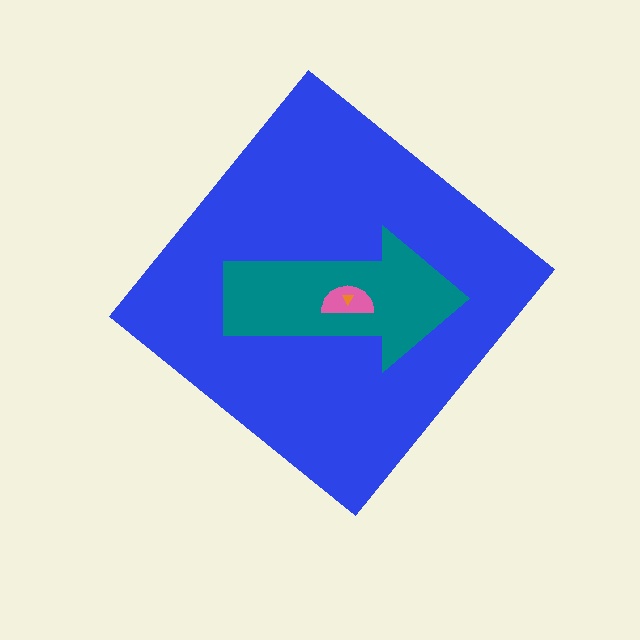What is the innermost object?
The orange triangle.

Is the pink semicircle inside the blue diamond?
Yes.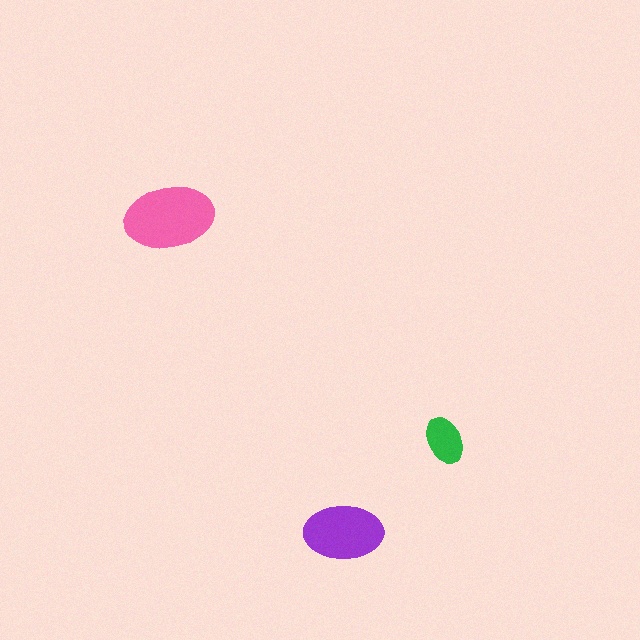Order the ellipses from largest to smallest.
the pink one, the purple one, the green one.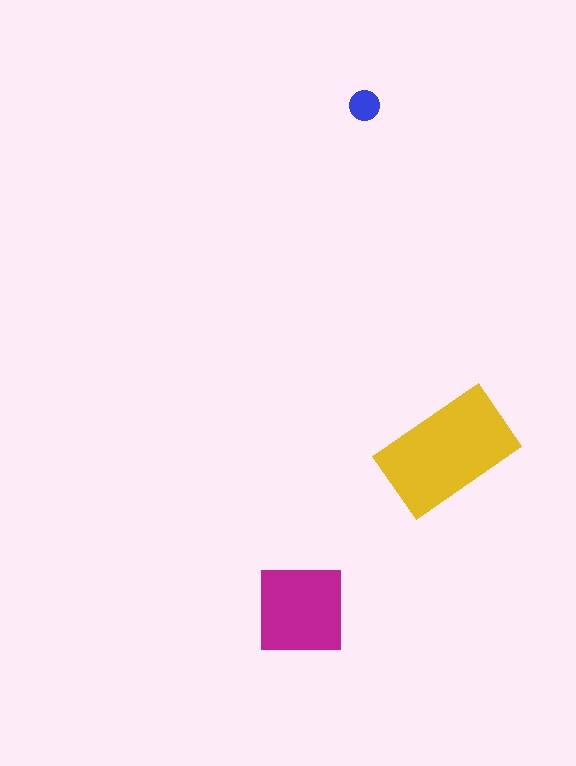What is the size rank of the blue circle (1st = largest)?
3rd.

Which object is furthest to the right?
The yellow rectangle is rightmost.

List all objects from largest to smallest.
The yellow rectangle, the magenta square, the blue circle.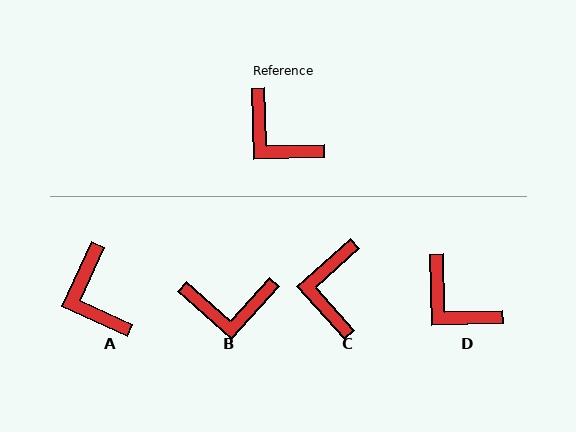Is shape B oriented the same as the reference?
No, it is off by about 46 degrees.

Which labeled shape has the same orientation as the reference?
D.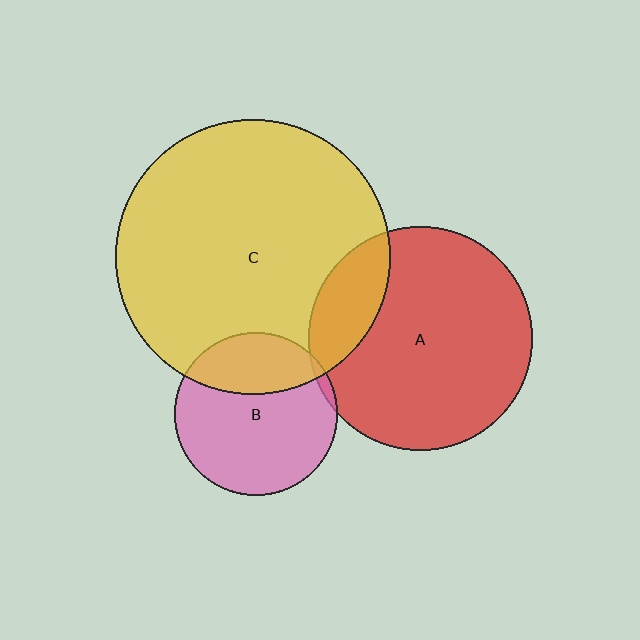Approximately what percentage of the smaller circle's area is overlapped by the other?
Approximately 30%.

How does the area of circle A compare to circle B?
Approximately 1.9 times.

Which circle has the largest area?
Circle C (yellow).